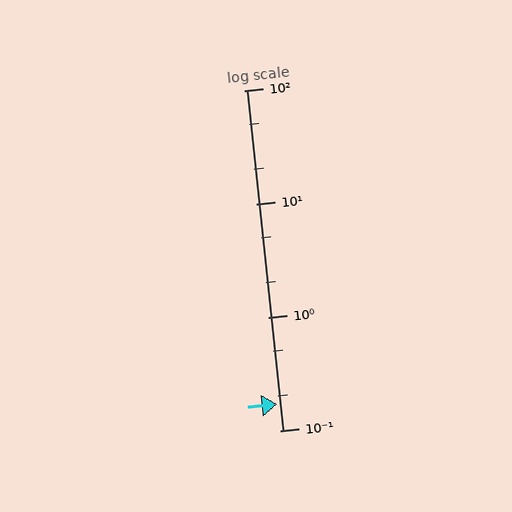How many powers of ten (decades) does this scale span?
The scale spans 3 decades, from 0.1 to 100.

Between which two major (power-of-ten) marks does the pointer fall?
The pointer is between 0.1 and 1.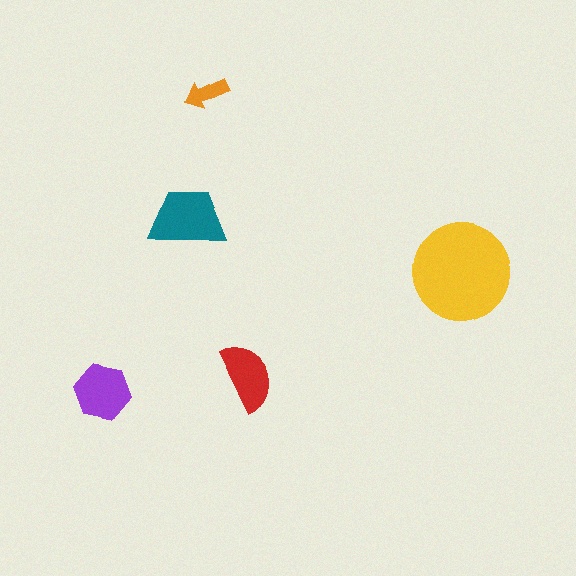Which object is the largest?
The yellow circle.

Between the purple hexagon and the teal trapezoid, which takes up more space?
The teal trapezoid.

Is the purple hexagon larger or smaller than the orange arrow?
Larger.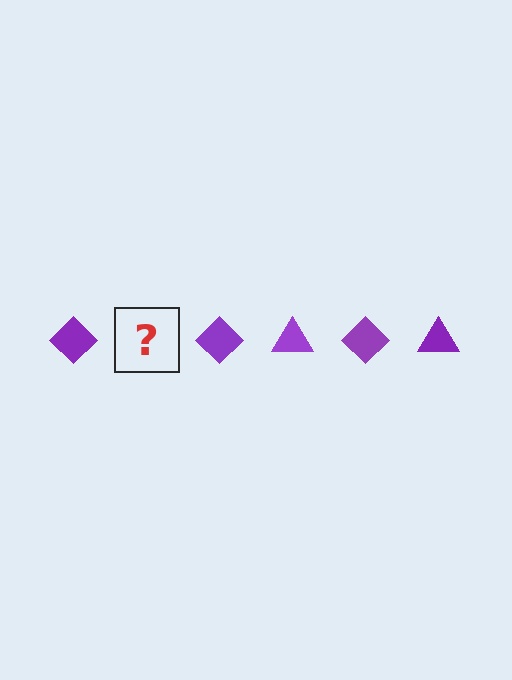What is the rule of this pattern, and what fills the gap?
The rule is that the pattern cycles through diamond, triangle shapes in purple. The gap should be filled with a purple triangle.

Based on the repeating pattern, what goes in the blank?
The blank should be a purple triangle.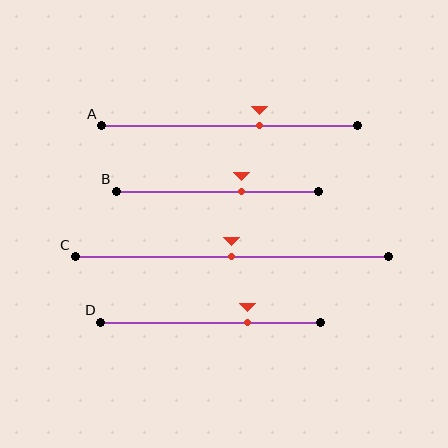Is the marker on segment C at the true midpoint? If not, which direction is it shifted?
Yes, the marker on segment C is at the true midpoint.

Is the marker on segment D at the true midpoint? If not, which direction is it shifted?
No, the marker on segment D is shifted to the right by about 17% of the segment length.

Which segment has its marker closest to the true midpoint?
Segment C has its marker closest to the true midpoint.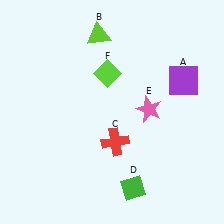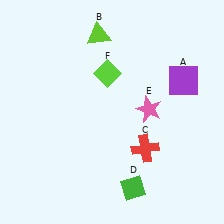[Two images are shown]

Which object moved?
The red cross (C) moved right.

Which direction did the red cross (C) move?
The red cross (C) moved right.